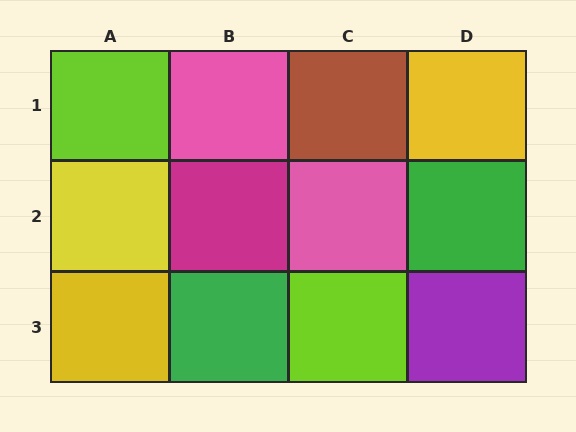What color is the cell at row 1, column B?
Pink.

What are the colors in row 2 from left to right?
Yellow, magenta, pink, green.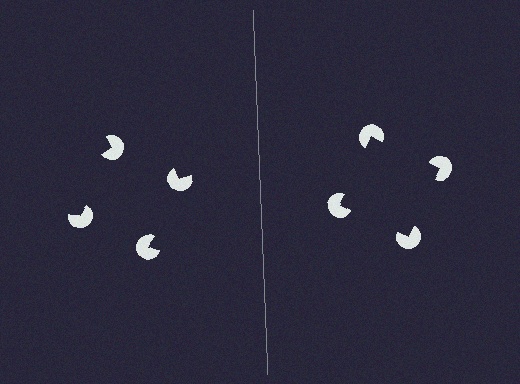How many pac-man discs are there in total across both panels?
8 — 4 on each side.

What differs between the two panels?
The pac-man discs are positioned identically on both sides; only the wedge orientations differ. On the right they align to a square; on the left they are misaligned.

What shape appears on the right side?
An illusory square.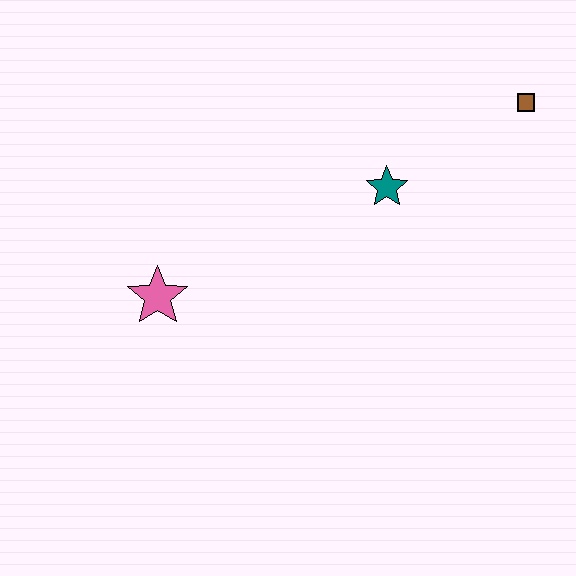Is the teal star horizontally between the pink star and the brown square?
Yes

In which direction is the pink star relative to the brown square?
The pink star is to the left of the brown square.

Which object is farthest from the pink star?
The brown square is farthest from the pink star.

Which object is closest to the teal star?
The brown square is closest to the teal star.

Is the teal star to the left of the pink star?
No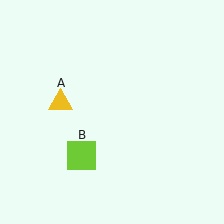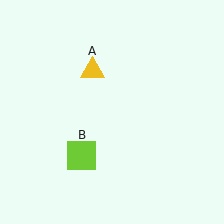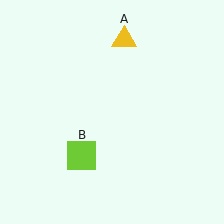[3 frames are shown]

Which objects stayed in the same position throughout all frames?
Lime square (object B) remained stationary.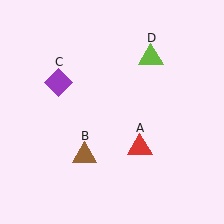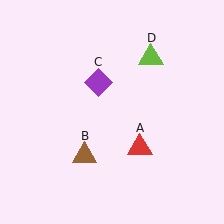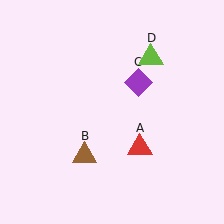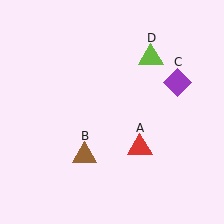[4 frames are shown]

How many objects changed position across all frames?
1 object changed position: purple diamond (object C).